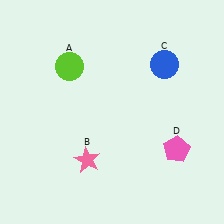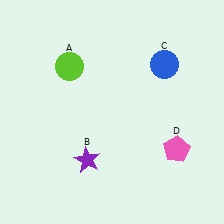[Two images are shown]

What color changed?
The star (B) changed from pink in Image 1 to purple in Image 2.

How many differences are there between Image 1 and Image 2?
There is 1 difference between the two images.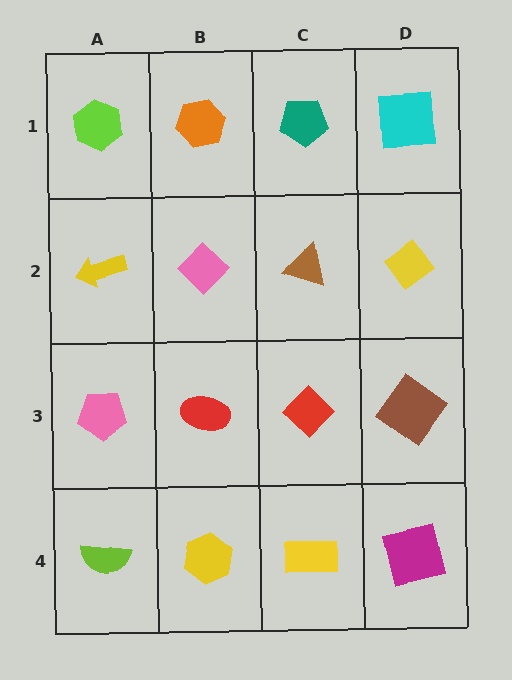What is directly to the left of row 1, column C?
An orange hexagon.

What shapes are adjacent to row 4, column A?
A pink pentagon (row 3, column A), a yellow hexagon (row 4, column B).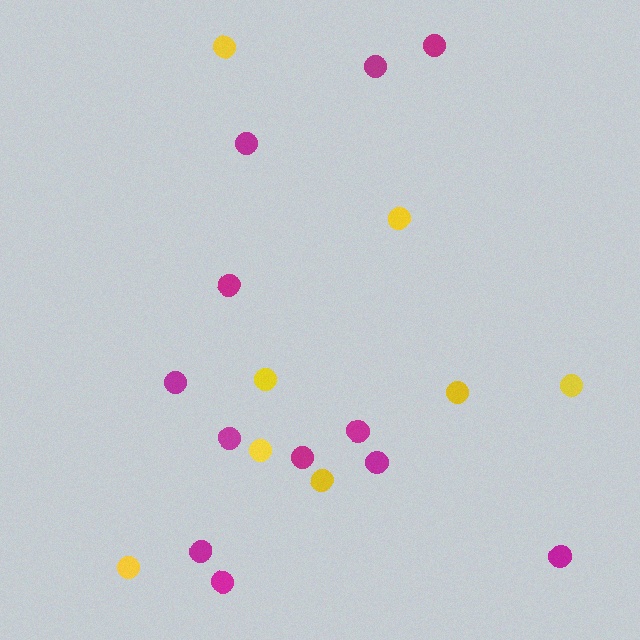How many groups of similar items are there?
There are 2 groups: one group of yellow circles (8) and one group of magenta circles (12).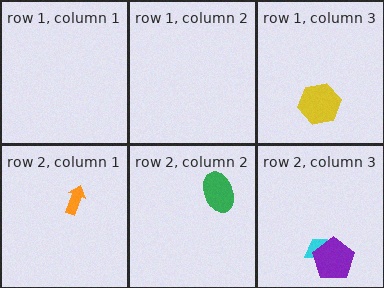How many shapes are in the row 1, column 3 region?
1.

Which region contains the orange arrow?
The row 2, column 1 region.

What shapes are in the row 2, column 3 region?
The cyan trapezoid, the purple pentagon.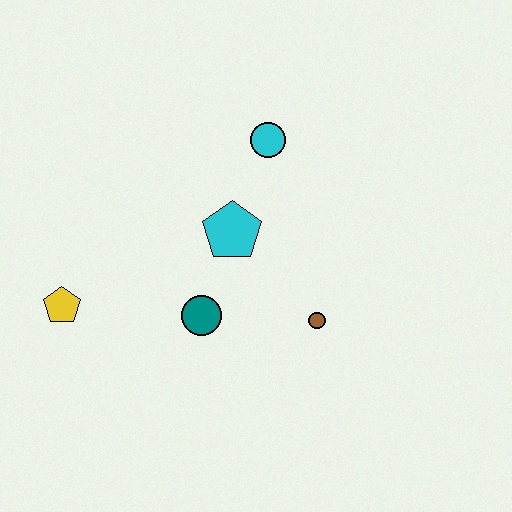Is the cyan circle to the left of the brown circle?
Yes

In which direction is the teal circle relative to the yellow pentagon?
The teal circle is to the right of the yellow pentagon.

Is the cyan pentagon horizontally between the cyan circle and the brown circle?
No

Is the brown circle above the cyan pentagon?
No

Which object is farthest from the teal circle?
The cyan circle is farthest from the teal circle.